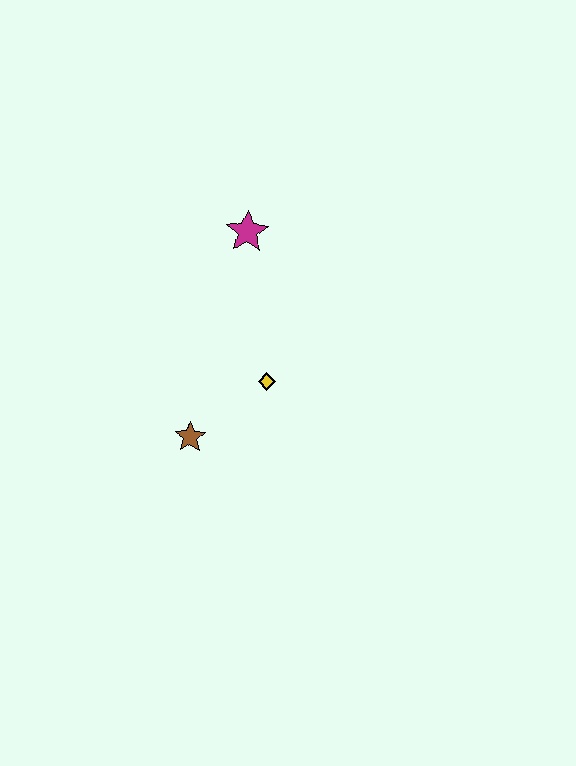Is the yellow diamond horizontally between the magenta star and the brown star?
No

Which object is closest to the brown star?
The yellow diamond is closest to the brown star.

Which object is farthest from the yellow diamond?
The magenta star is farthest from the yellow diamond.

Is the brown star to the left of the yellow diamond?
Yes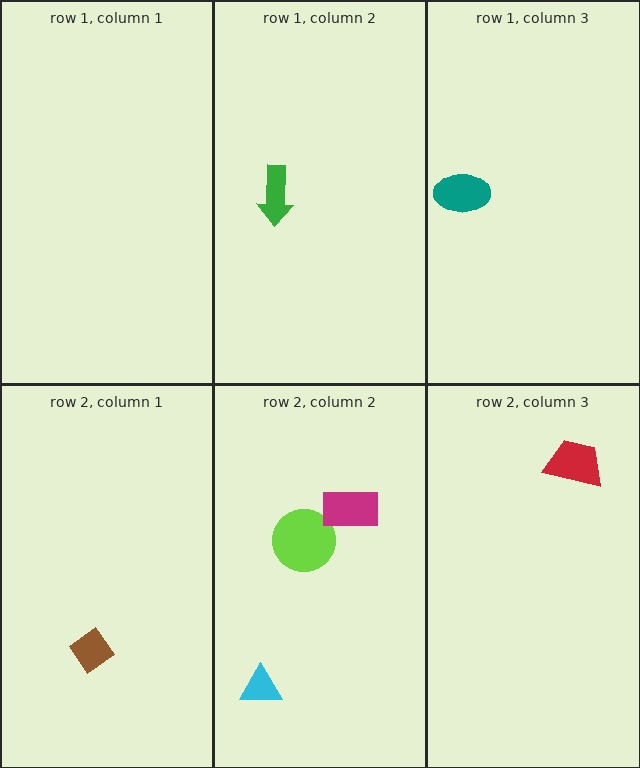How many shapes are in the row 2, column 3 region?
1.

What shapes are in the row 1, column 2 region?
The green arrow.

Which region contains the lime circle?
The row 2, column 2 region.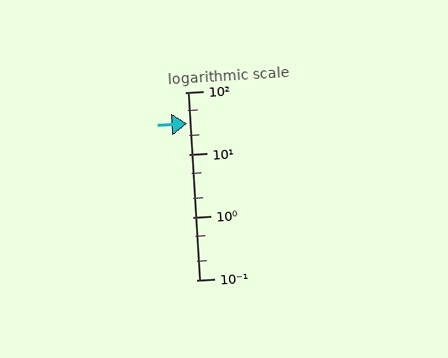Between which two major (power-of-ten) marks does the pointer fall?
The pointer is between 10 and 100.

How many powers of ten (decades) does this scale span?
The scale spans 3 decades, from 0.1 to 100.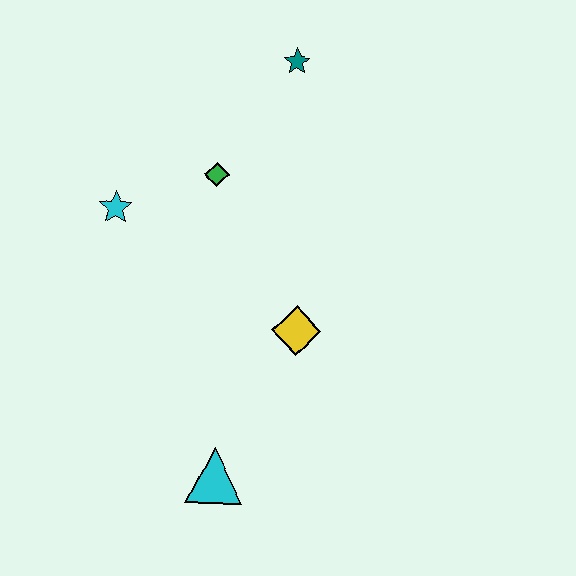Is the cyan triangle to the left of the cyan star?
No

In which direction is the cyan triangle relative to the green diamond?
The cyan triangle is below the green diamond.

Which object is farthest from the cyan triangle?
The teal star is farthest from the cyan triangle.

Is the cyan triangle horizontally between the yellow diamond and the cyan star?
Yes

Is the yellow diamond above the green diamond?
No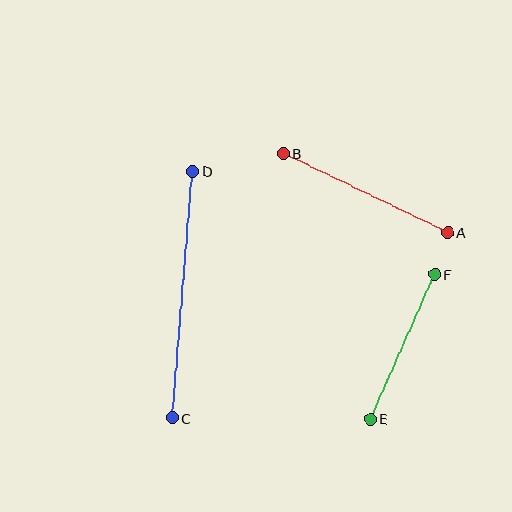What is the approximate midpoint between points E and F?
The midpoint is at approximately (402, 347) pixels.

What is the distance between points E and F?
The distance is approximately 158 pixels.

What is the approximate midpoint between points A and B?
The midpoint is at approximately (366, 193) pixels.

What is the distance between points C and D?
The distance is approximately 248 pixels.